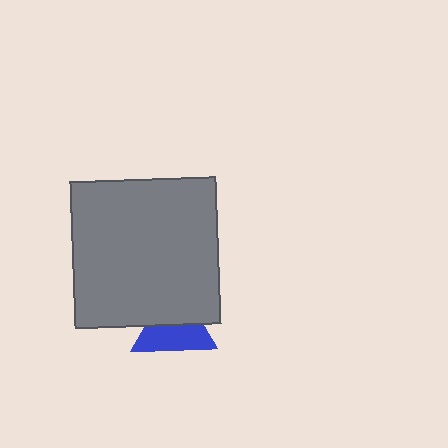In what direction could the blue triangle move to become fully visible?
The blue triangle could move down. That would shift it out from behind the gray square entirely.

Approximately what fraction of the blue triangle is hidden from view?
Roughly 44% of the blue triangle is hidden behind the gray square.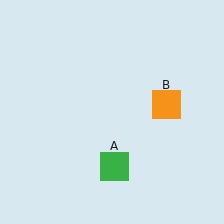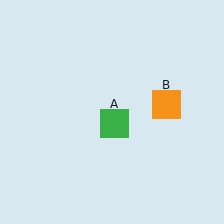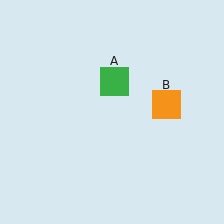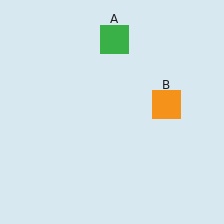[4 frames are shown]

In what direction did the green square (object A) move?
The green square (object A) moved up.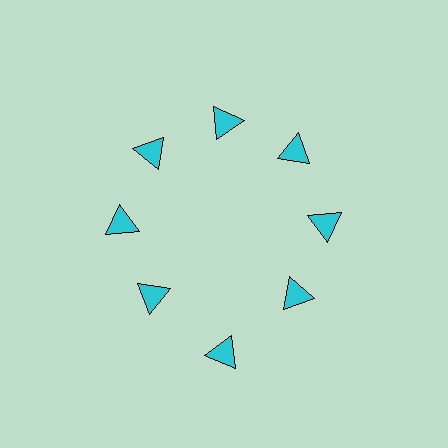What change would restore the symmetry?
The symmetry would be restored by moving it inward, back onto the ring so that all 8 triangles sit at equal angles and equal distance from the center.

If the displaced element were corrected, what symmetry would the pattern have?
It would have 8-fold rotational symmetry — the pattern would map onto itself every 45 degrees.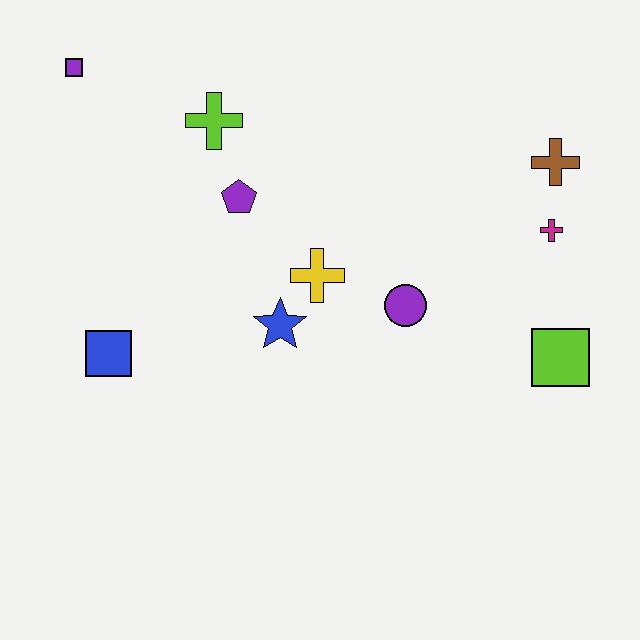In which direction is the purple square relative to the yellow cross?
The purple square is to the left of the yellow cross.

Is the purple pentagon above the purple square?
No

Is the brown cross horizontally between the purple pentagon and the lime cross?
No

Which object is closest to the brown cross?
The magenta cross is closest to the brown cross.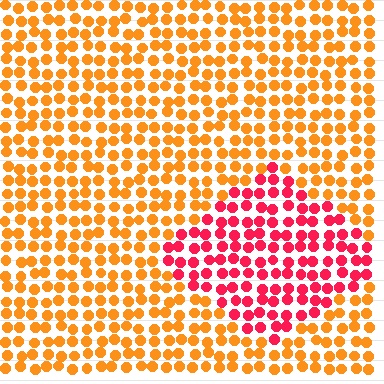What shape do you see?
I see a diamond.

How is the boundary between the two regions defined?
The boundary is defined purely by a slight shift in hue (about 47 degrees). Spacing, size, and orientation are identical on both sides.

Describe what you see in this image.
The image is filled with small orange elements in a uniform arrangement. A diamond-shaped region is visible where the elements are tinted to a slightly different hue, forming a subtle color boundary.